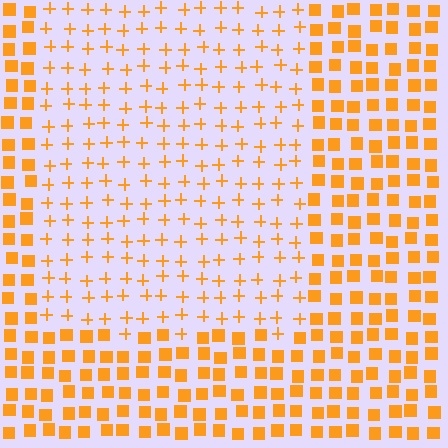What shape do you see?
I see a rectangle.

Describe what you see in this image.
The image is filled with small orange elements arranged in a uniform grid. A rectangle-shaped region contains plus signs, while the surrounding area contains squares. The boundary is defined purely by the change in element shape.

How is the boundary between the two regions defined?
The boundary is defined by a change in element shape: plus signs inside vs. squares outside. All elements share the same color and spacing.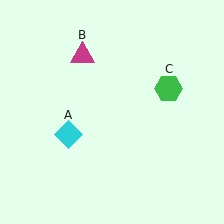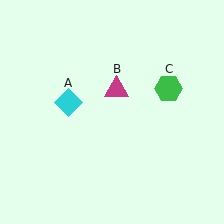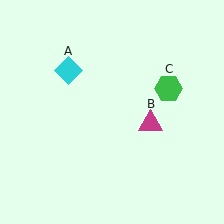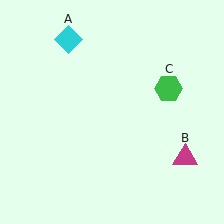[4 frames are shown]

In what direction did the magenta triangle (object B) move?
The magenta triangle (object B) moved down and to the right.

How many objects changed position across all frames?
2 objects changed position: cyan diamond (object A), magenta triangle (object B).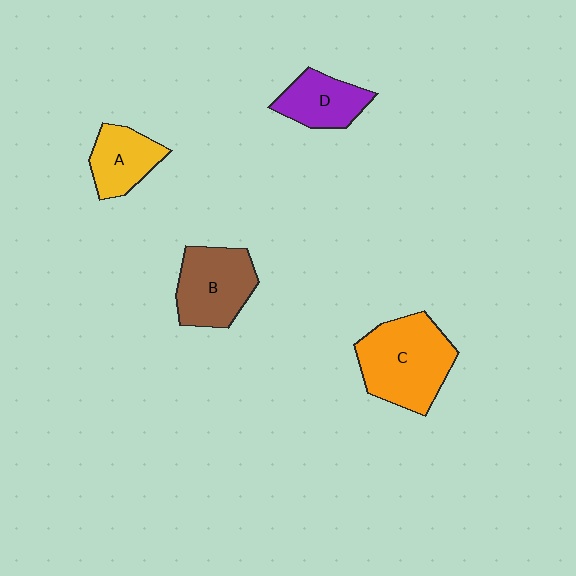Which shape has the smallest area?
Shape A (yellow).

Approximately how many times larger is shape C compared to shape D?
Approximately 1.8 times.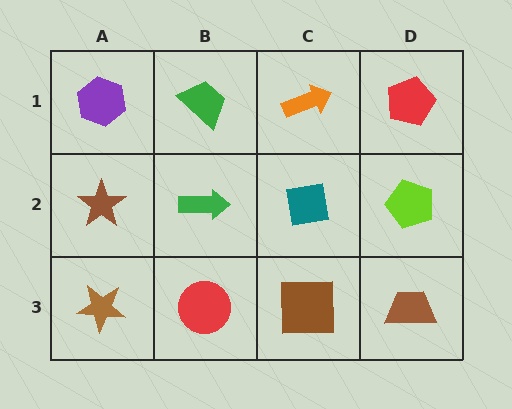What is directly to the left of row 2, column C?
A green arrow.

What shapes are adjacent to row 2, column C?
An orange arrow (row 1, column C), a brown square (row 3, column C), a green arrow (row 2, column B), a lime pentagon (row 2, column D).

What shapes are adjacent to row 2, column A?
A purple hexagon (row 1, column A), a brown star (row 3, column A), a green arrow (row 2, column B).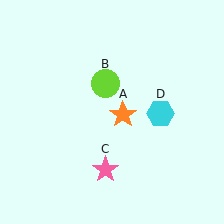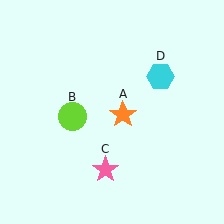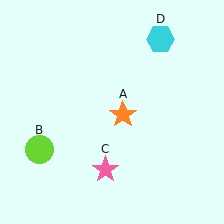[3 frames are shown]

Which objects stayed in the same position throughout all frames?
Orange star (object A) and pink star (object C) remained stationary.